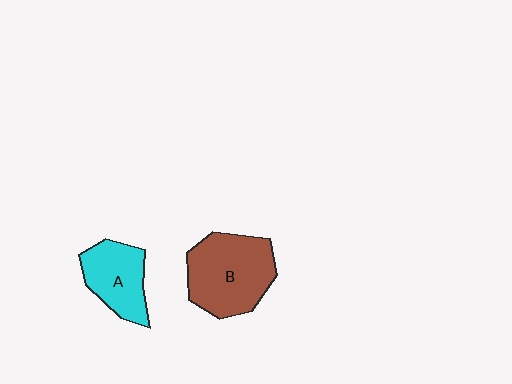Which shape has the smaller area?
Shape A (cyan).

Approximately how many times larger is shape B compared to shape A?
Approximately 1.5 times.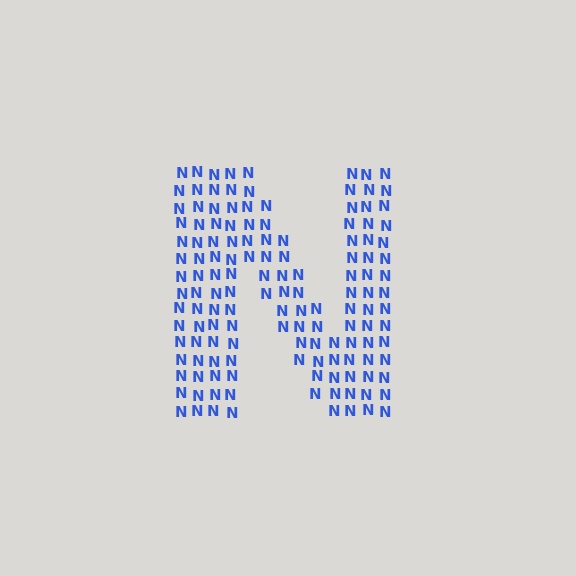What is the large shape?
The large shape is the letter N.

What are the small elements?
The small elements are letter N's.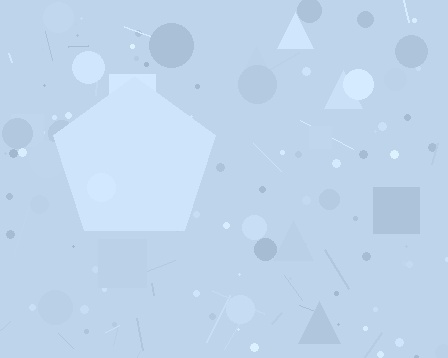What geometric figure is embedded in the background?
A pentagon is embedded in the background.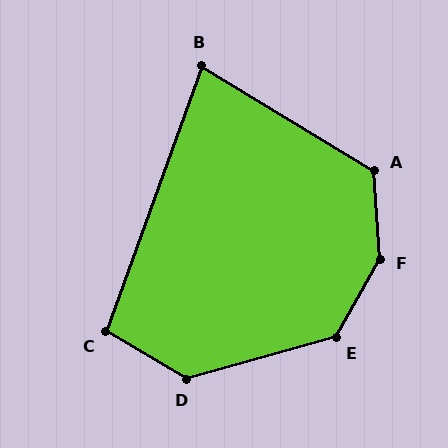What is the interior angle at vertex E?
Approximately 135 degrees (obtuse).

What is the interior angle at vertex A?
Approximately 125 degrees (obtuse).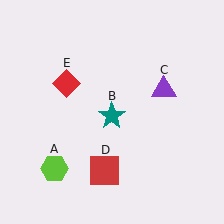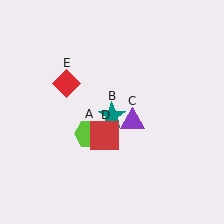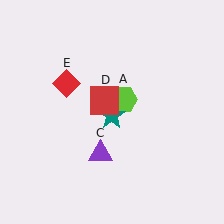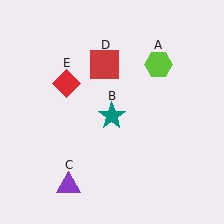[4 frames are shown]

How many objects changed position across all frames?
3 objects changed position: lime hexagon (object A), purple triangle (object C), red square (object D).